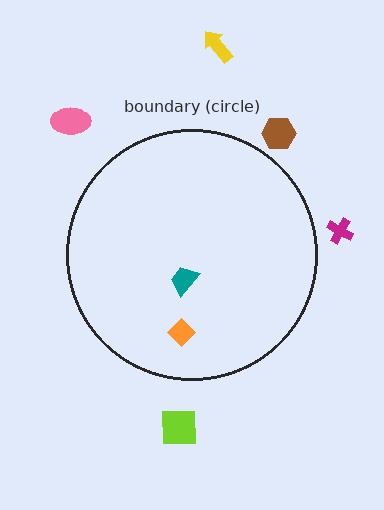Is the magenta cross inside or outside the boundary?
Outside.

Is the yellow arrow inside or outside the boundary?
Outside.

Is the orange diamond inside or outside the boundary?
Inside.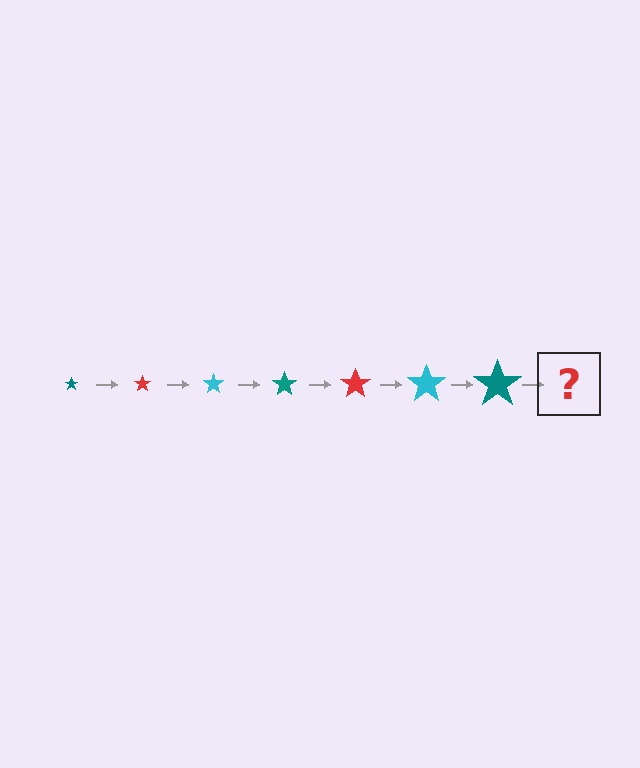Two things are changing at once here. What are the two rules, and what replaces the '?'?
The two rules are that the star grows larger each step and the color cycles through teal, red, and cyan. The '?' should be a red star, larger than the previous one.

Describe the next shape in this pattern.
It should be a red star, larger than the previous one.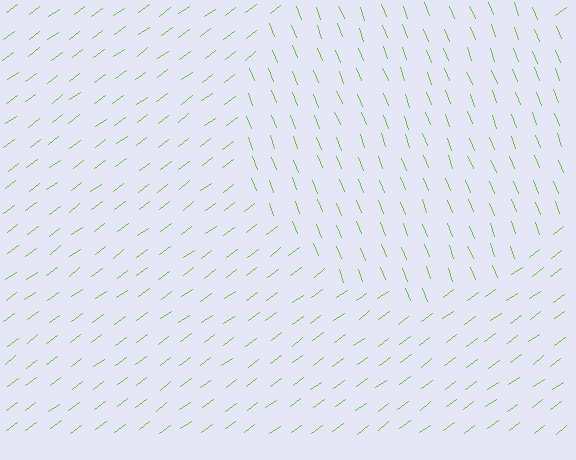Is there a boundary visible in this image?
Yes, there is a texture boundary formed by a change in line orientation.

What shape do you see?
I see a circle.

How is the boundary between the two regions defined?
The boundary is defined purely by a change in line orientation (approximately 74 degrees difference). All lines are the same color and thickness.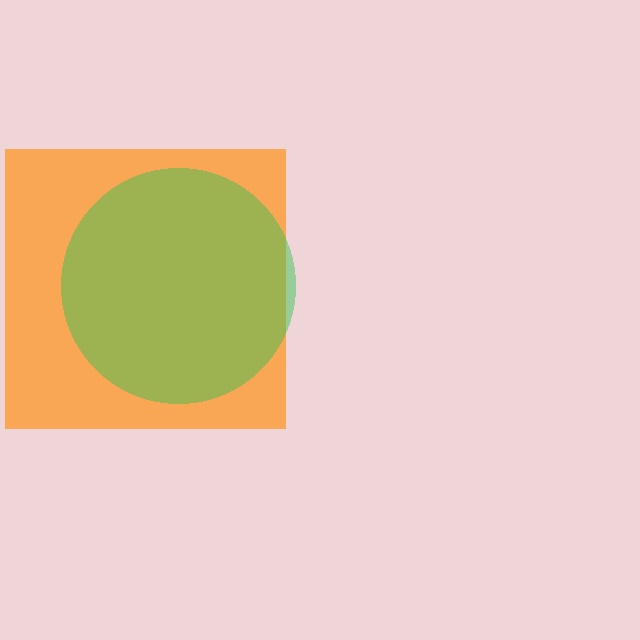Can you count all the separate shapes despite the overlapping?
Yes, there are 2 separate shapes.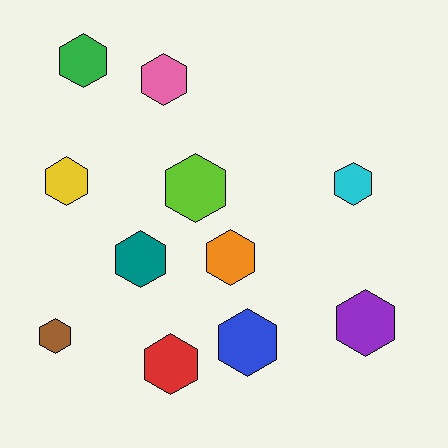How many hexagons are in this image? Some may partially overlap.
There are 11 hexagons.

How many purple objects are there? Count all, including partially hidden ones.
There is 1 purple object.